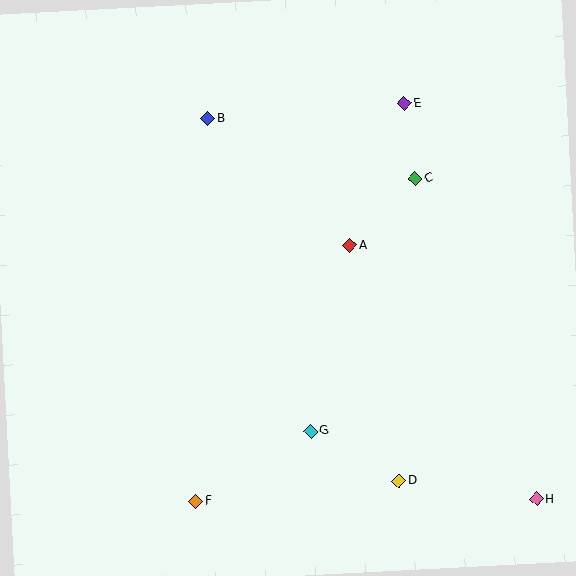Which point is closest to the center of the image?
Point A at (350, 245) is closest to the center.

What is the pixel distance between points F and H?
The distance between F and H is 341 pixels.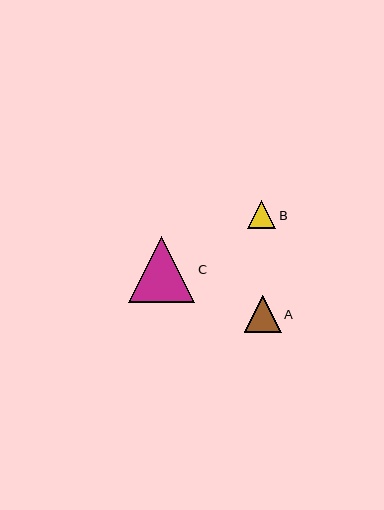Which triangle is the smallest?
Triangle B is the smallest with a size of approximately 28 pixels.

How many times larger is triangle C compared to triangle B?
Triangle C is approximately 2.4 times the size of triangle B.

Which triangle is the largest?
Triangle C is the largest with a size of approximately 67 pixels.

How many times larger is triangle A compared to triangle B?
Triangle A is approximately 1.3 times the size of triangle B.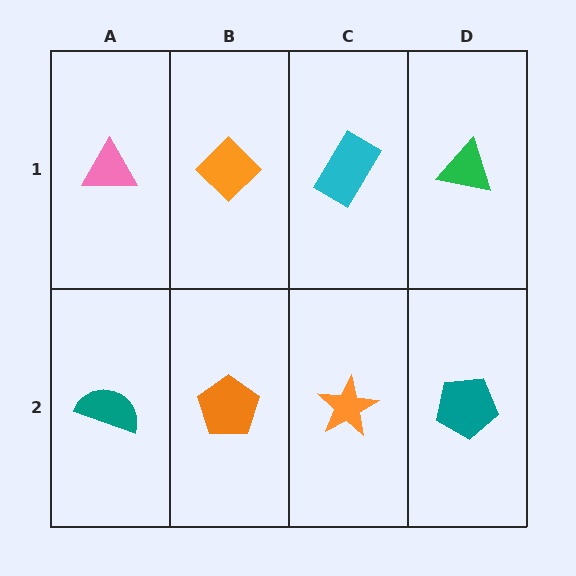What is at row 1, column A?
A pink triangle.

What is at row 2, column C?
An orange star.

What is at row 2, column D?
A teal pentagon.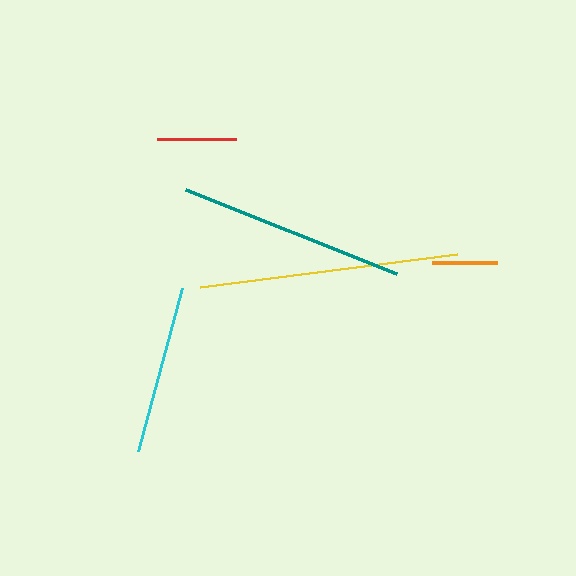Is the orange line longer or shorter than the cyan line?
The cyan line is longer than the orange line.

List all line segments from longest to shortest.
From longest to shortest: yellow, teal, cyan, red, orange.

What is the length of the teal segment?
The teal segment is approximately 228 pixels long.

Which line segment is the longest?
The yellow line is the longest at approximately 259 pixels.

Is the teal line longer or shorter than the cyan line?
The teal line is longer than the cyan line.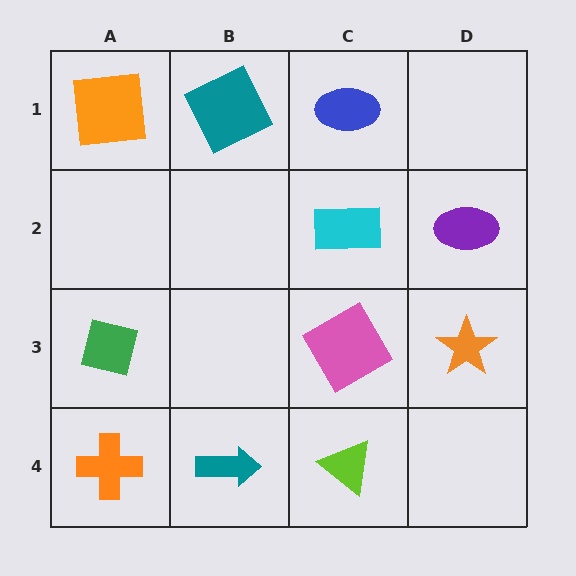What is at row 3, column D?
An orange star.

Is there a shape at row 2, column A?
No, that cell is empty.